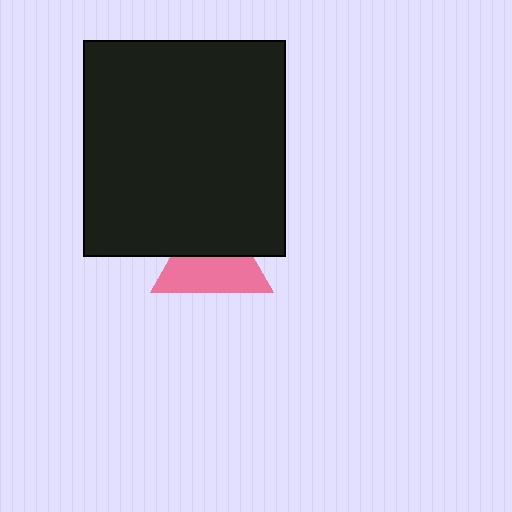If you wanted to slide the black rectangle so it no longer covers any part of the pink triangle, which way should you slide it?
Slide it up — that is the most direct way to separate the two shapes.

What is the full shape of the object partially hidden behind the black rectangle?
The partially hidden object is a pink triangle.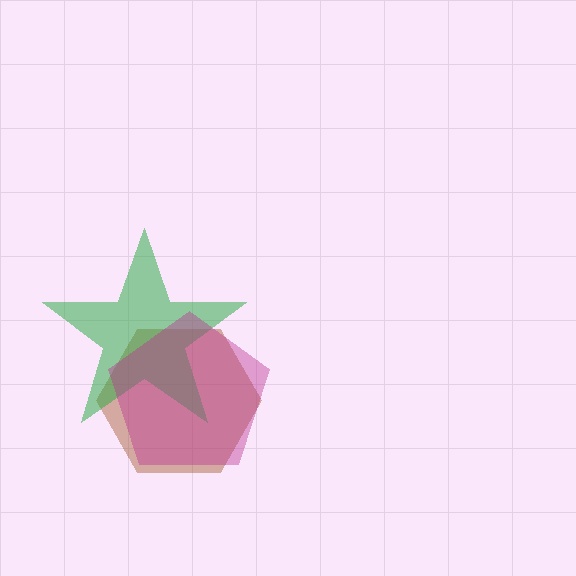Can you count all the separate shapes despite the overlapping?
Yes, there are 3 separate shapes.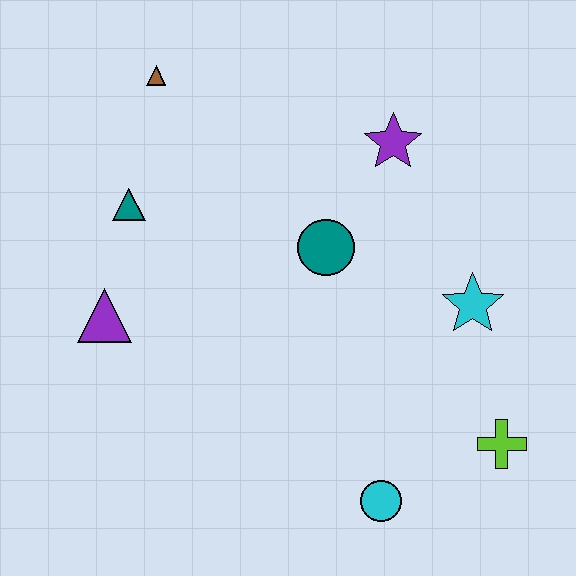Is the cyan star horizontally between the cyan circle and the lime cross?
Yes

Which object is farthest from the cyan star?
The brown triangle is farthest from the cyan star.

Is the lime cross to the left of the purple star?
No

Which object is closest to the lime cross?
The cyan circle is closest to the lime cross.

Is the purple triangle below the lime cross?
No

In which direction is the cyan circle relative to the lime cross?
The cyan circle is to the left of the lime cross.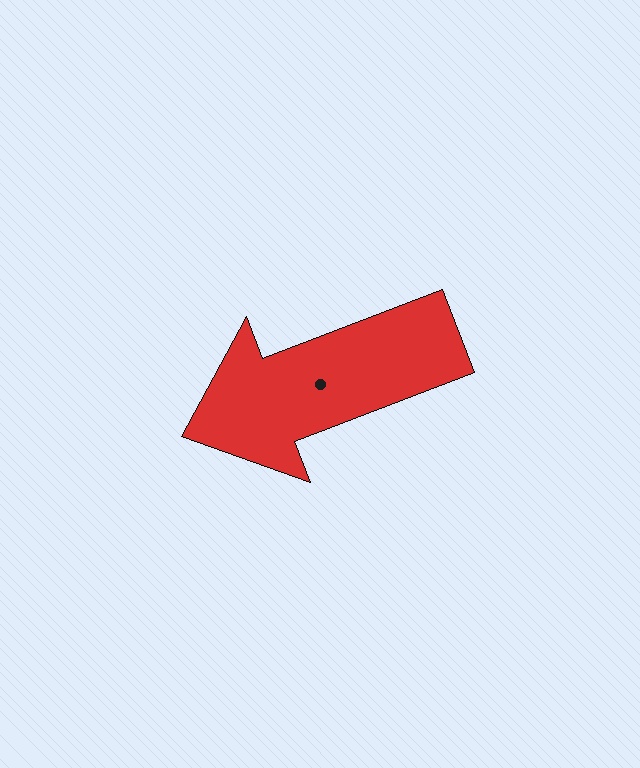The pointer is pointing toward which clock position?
Roughly 8 o'clock.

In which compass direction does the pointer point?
West.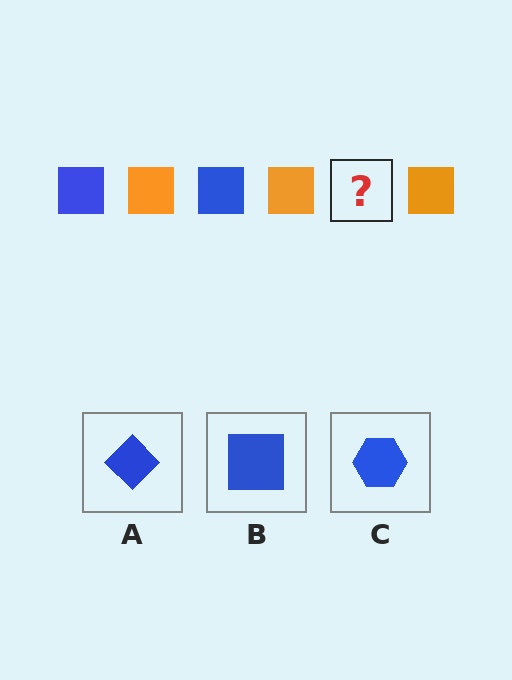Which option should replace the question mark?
Option B.